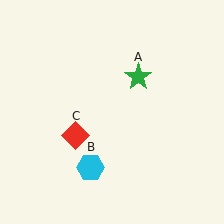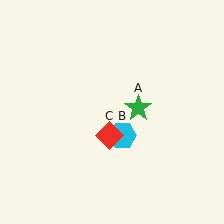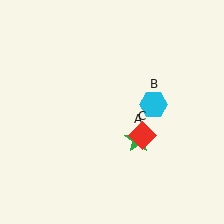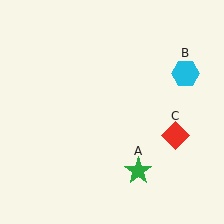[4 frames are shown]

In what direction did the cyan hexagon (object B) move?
The cyan hexagon (object B) moved up and to the right.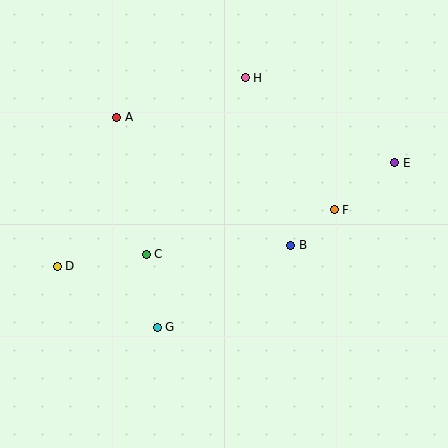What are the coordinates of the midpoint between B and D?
The midpoint between B and D is at (174, 256).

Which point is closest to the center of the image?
Point B at (291, 245) is closest to the center.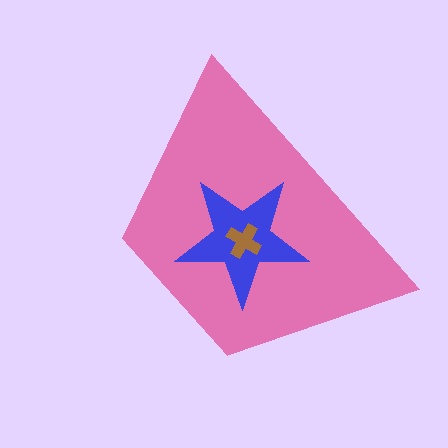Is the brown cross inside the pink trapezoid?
Yes.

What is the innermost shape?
The brown cross.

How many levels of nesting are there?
3.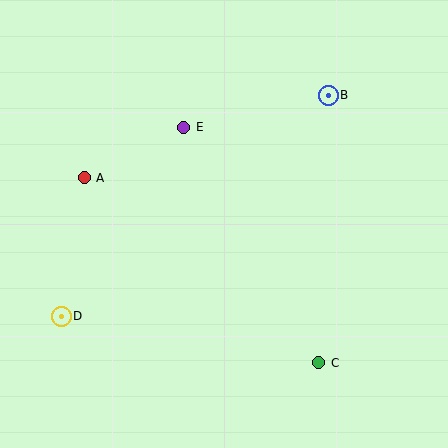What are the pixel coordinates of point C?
Point C is at (319, 363).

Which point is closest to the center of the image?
Point E at (184, 127) is closest to the center.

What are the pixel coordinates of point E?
Point E is at (184, 127).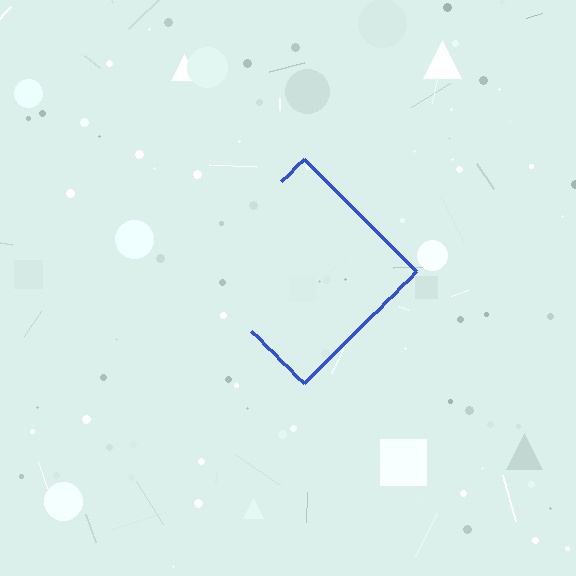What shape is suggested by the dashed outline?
The dashed outline suggests a diamond.